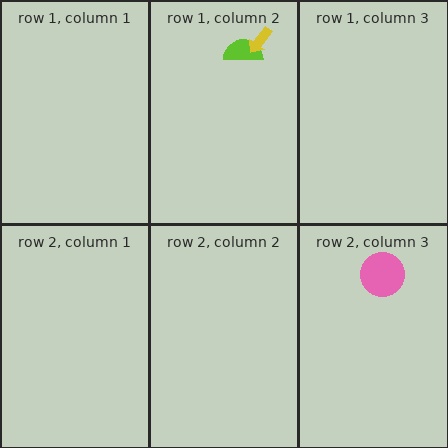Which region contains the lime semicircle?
The row 1, column 2 region.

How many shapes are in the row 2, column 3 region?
1.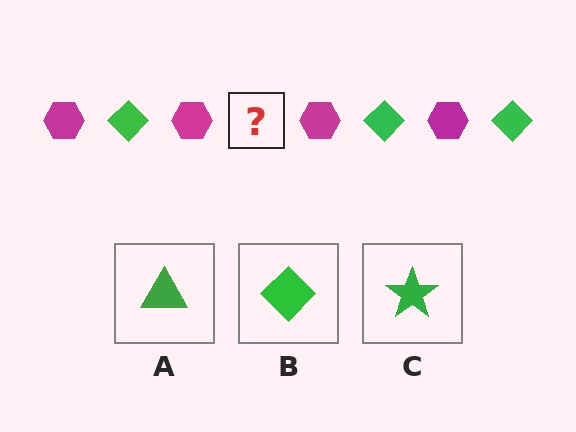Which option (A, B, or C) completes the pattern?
B.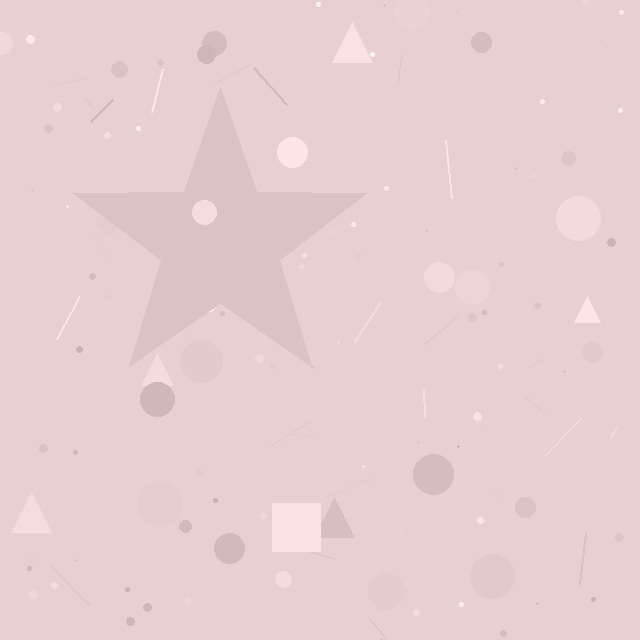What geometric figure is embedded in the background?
A star is embedded in the background.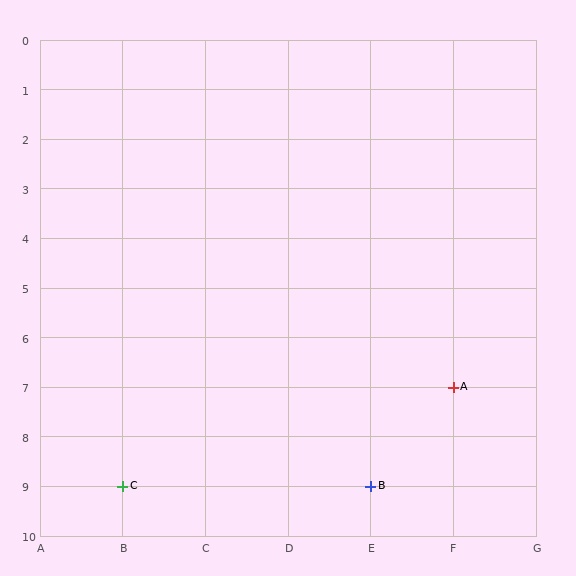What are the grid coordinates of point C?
Point C is at grid coordinates (B, 9).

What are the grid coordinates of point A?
Point A is at grid coordinates (F, 7).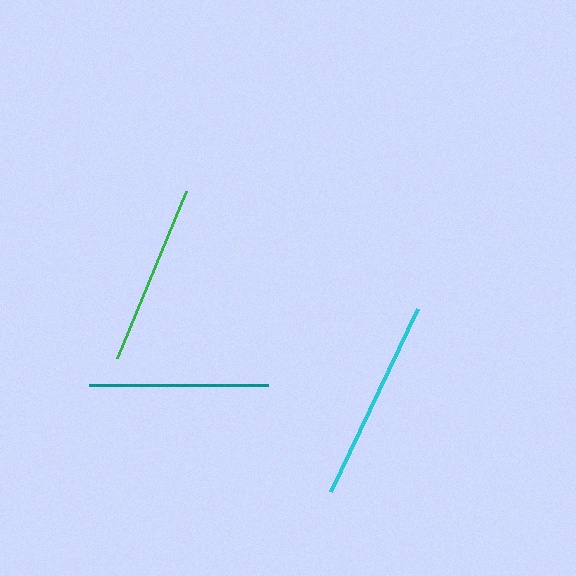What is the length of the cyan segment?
The cyan segment is approximately 203 pixels long.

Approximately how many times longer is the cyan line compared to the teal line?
The cyan line is approximately 1.1 times the length of the teal line.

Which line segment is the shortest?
The teal line is the shortest at approximately 179 pixels.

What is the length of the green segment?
The green segment is approximately 180 pixels long.